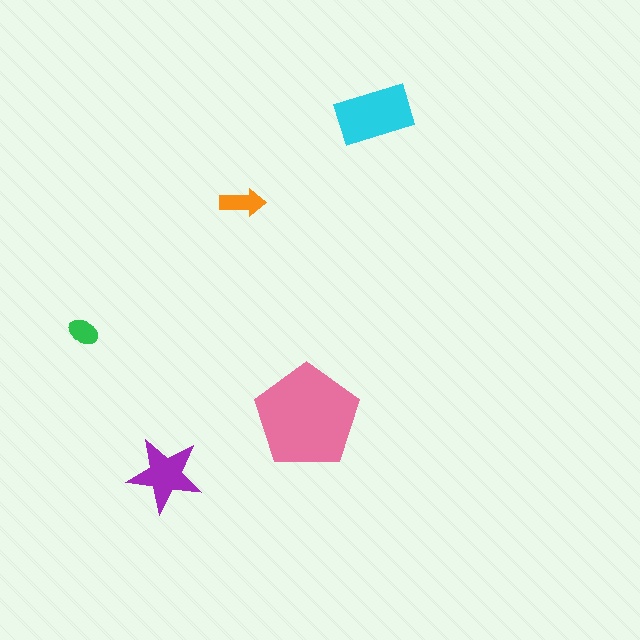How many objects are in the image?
There are 5 objects in the image.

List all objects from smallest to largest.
The green ellipse, the orange arrow, the purple star, the cyan rectangle, the pink pentagon.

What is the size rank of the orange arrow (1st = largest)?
4th.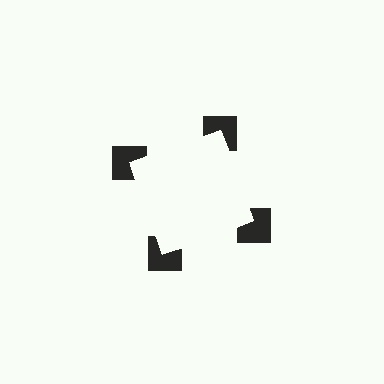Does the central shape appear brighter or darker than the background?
It typically appears slightly brighter than the background, even though no actual brightness change is drawn.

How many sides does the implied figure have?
4 sides.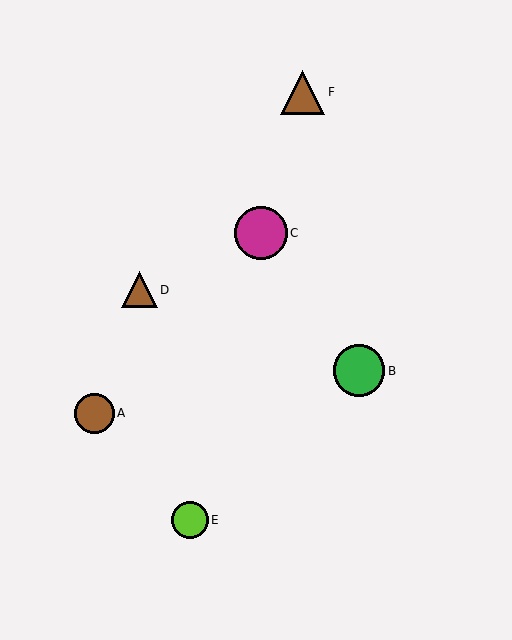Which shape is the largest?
The magenta circle (labeled C) is the largest.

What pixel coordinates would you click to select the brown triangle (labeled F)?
Click at (302, 92) to select the brown triangle F.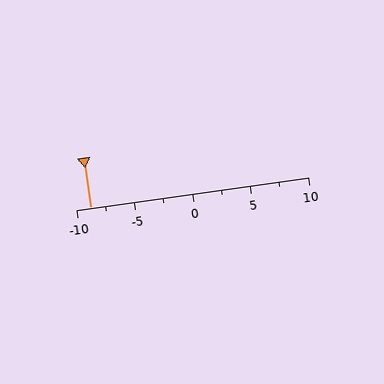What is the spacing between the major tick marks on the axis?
The major ticks are spaced 5 apart.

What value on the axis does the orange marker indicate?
The marker indicates approximately -8.8.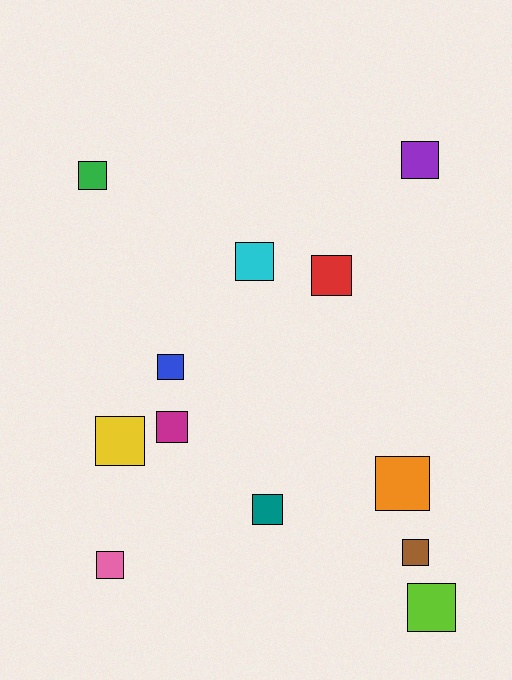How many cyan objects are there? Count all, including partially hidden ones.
There is 1 cyan object.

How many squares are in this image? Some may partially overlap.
There are 12 squares.